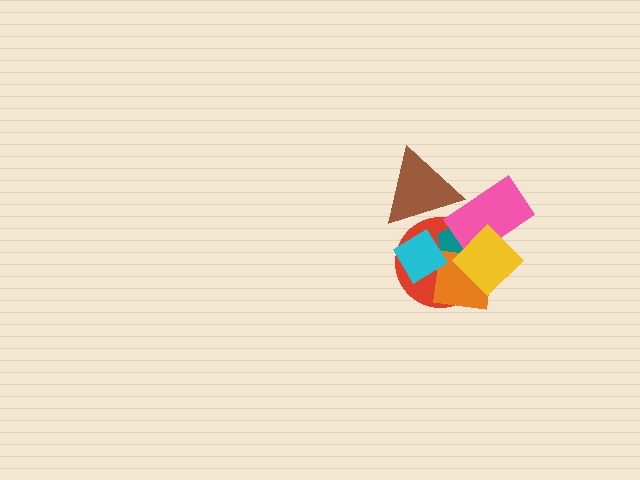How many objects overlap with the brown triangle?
2 objects overlap with the brown triangle.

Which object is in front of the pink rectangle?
The yellow diamond is in front of the pink rectangle.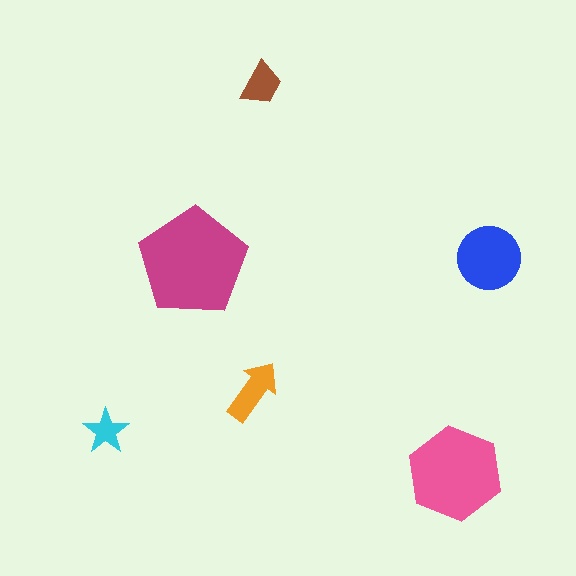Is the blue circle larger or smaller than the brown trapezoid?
Larger.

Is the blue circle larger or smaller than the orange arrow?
Larger.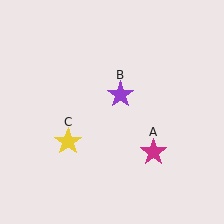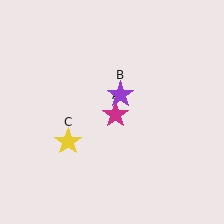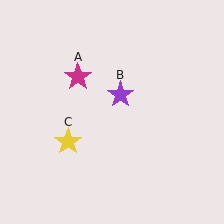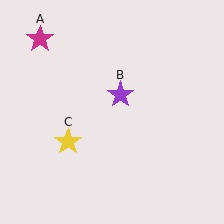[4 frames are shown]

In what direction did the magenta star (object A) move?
The magenta star (object A) moved up and to the left.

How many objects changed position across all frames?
1 object changed position: magenta star (object A).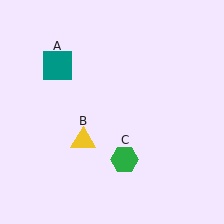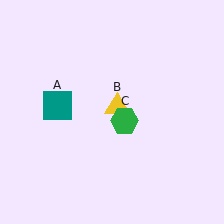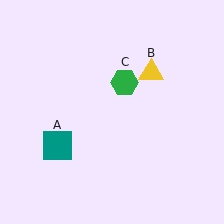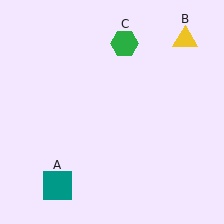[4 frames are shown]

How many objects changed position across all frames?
3 objects changed position: teal square (object A), yellow triangle (object B), green hexagon (object C).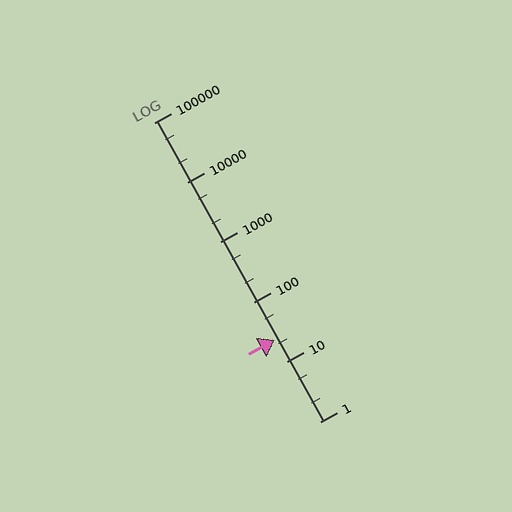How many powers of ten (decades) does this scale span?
The scale spans 5 decades, from 1 to 100000.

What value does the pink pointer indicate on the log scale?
The pointer indicates approximately 23.